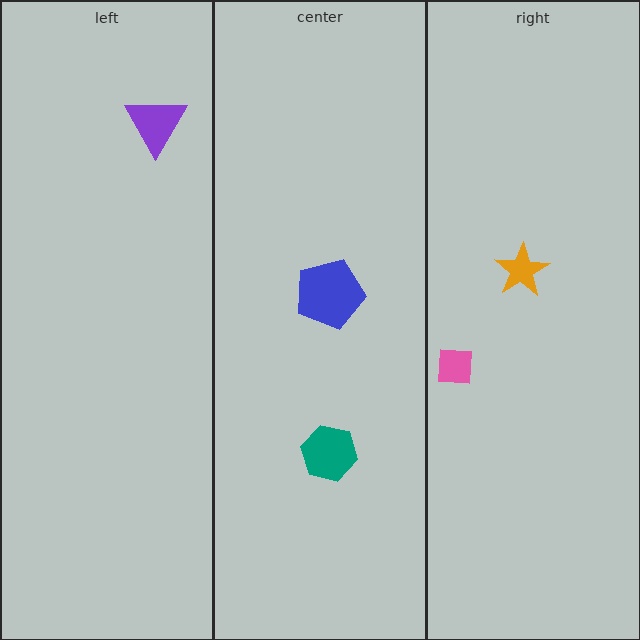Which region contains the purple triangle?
The left region.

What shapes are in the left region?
The purple triangle.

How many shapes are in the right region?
2.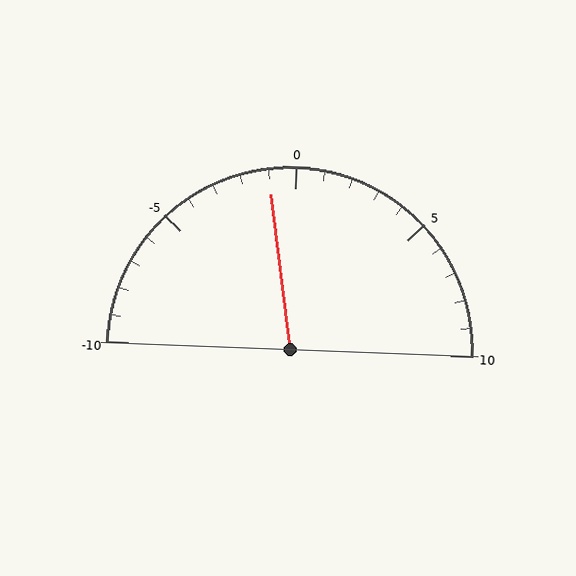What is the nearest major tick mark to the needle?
The nearest major tick mark is 0.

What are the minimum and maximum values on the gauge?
The gauge ranges from -10 to 10.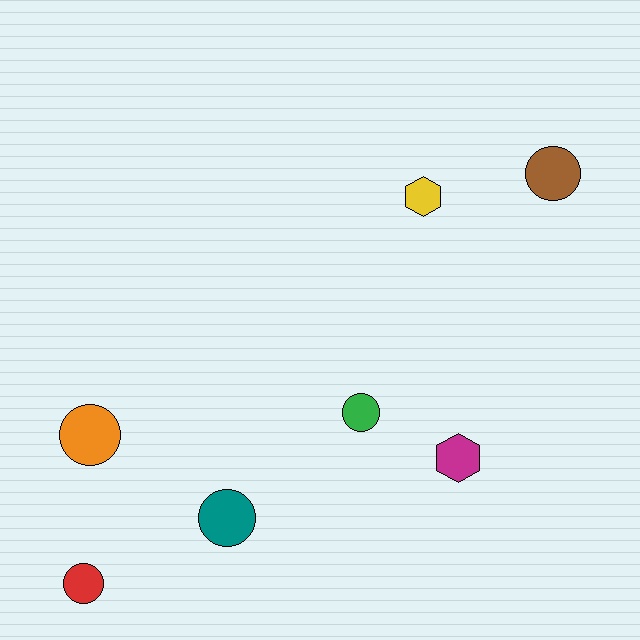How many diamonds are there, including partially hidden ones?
There are no diamonds.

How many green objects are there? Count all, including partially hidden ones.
There is 1 green object.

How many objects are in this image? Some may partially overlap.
There are 7 objects.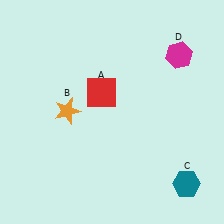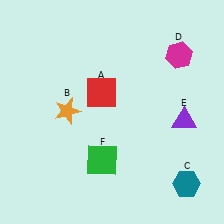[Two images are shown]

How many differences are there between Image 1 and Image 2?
There are 2 differences between the two images.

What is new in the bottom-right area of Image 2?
A purple triangle (E) was added in the bottom-right area of Image 2.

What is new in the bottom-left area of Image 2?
A green square (F) was added in the bottom-left area of Image 2.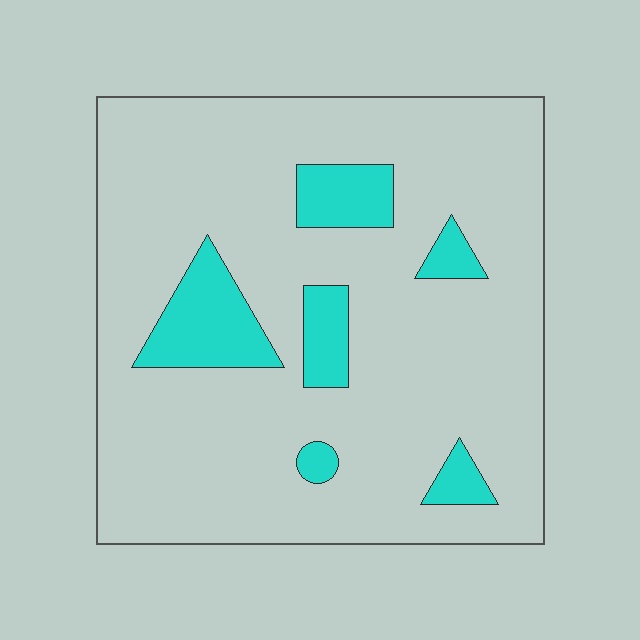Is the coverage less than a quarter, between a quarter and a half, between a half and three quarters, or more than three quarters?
Less than a quarter.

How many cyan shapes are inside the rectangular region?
6.